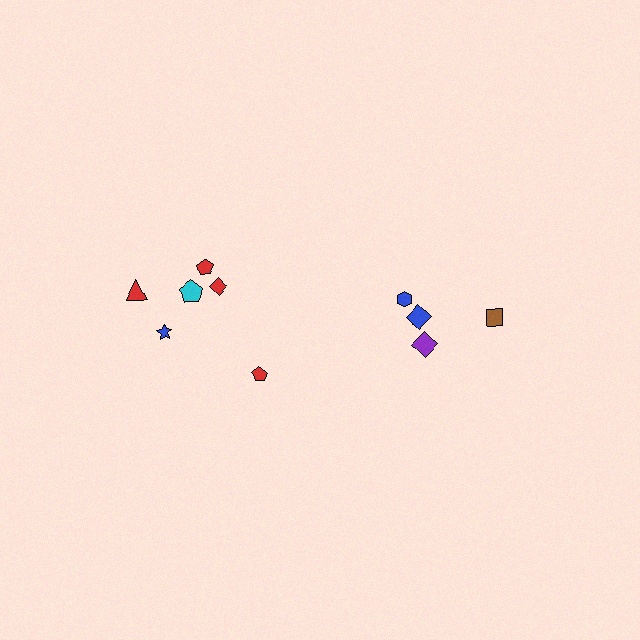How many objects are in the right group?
There are 4 objects.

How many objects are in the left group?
There are 6 objects.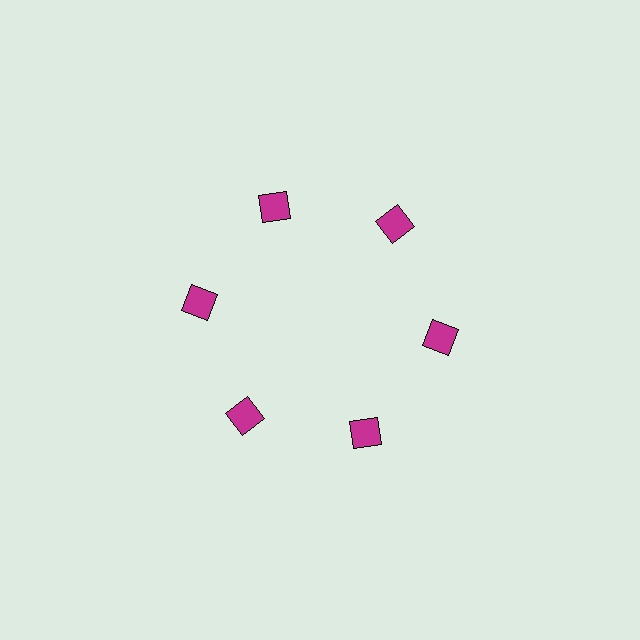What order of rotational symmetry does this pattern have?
This pattern has 6-fold rotational symmetry.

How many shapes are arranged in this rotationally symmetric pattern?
There are 6 shapes, arranged in 6 groups of 1.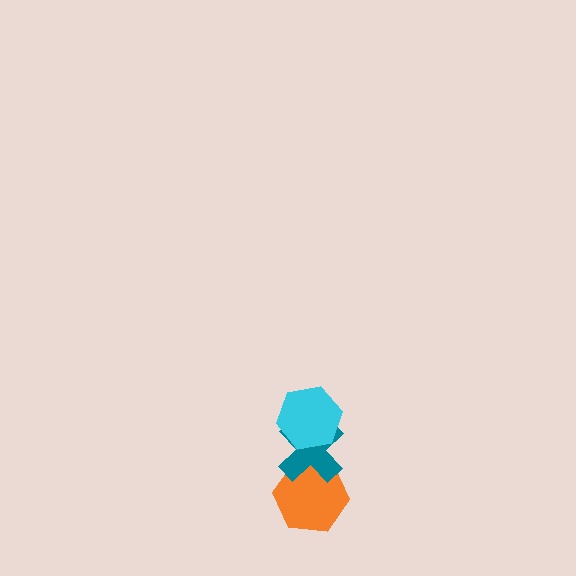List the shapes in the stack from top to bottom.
From top to bottom: the cyan hexagon, the teal cross, the orange hexagon.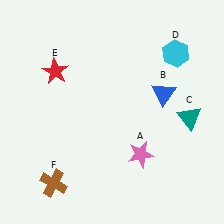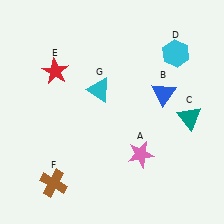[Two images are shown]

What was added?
A cyan triangle (G) was added in Image 2.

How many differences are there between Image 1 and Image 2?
There is 1 difference between the two images.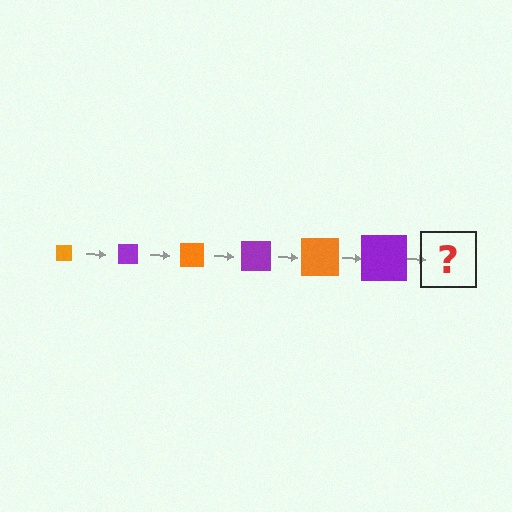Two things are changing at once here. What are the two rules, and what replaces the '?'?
The two rules are that the square grows larger each step and the color cycles through orange and purple. The '?' should be an orange square, larger than the previous one.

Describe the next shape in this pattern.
It should be an orange square, larger than the previous one.